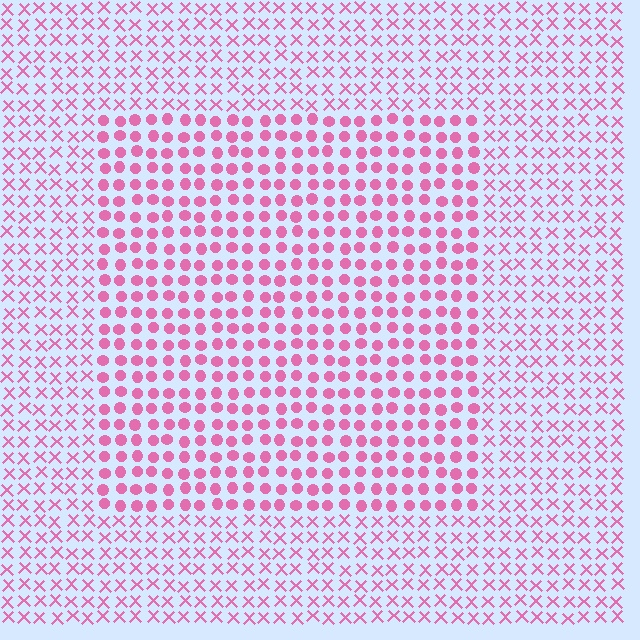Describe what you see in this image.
The image is filled with small pink elements arranged in a uniform grid. A rectangle-shaped region contains circles, while the surrounding area contains X marks. The boundary is defined purely by the change in element shape.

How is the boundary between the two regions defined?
The boundary is defined by a change in element shape: circles inside vs. X marks outside. All elements share the same color and spacing.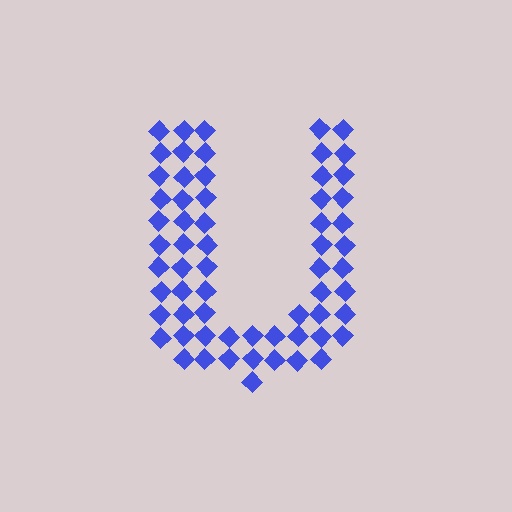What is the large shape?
The large shape is the letter U.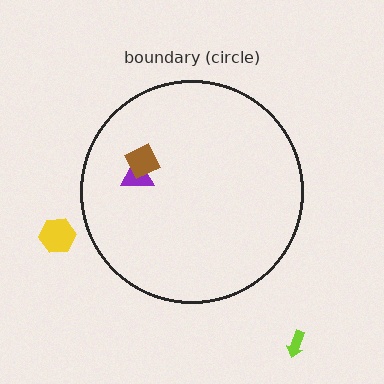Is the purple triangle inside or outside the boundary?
Inside.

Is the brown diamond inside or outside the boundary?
Inside.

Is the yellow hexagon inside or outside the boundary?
Outside.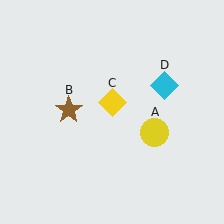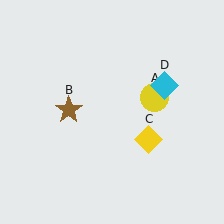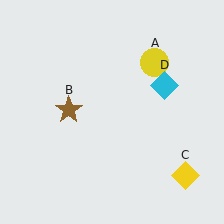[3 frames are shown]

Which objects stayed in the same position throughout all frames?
Brown star (object B) and cyan diamond (object D) remained stationary.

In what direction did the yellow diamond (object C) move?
The yellow diamond (object C) moved down and to the right.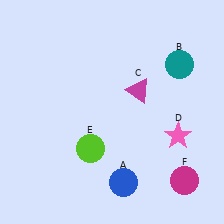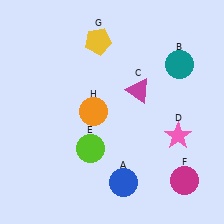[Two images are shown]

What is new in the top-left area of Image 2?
A yellow pentagon (G) was added in the top-left area of Image 2.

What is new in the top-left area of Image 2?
An orange circle (H) was added in the top-left area of Image 2.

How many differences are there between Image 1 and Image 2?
There are 2 differences between the two images.